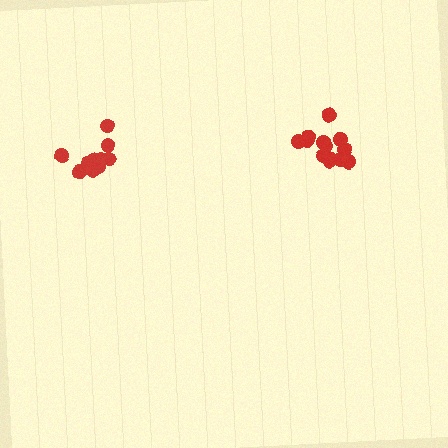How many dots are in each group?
Group 1: 11 dots, Group 2: 13 dots (24 total).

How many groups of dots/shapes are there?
There are 2 groups.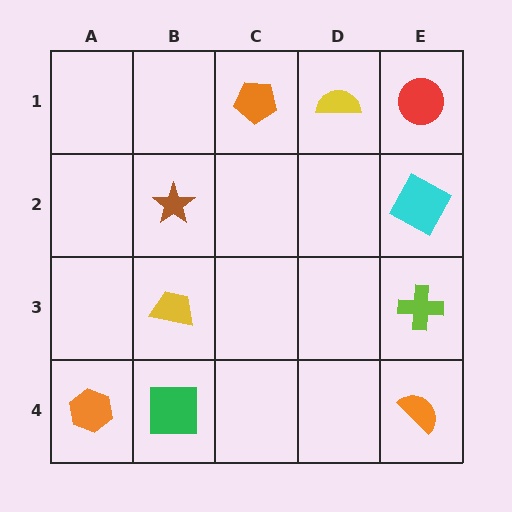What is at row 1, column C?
An orange pentagon.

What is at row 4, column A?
An orange hexagon.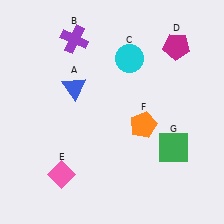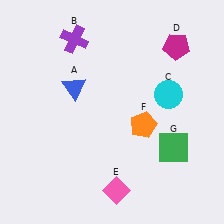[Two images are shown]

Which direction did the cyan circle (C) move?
The cyan circle (C) moved right.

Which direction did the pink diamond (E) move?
The pink diamond (E) moved right.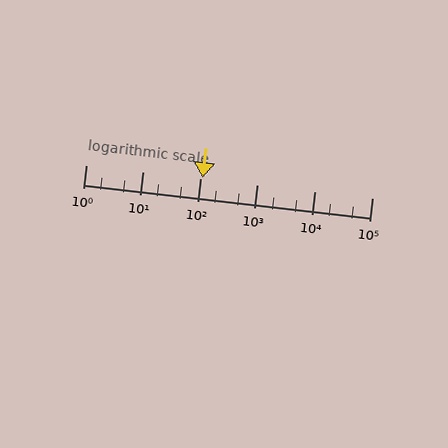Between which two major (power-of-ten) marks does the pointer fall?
The pointer is between 100 and 1000.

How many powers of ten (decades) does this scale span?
The scale spans 5 decades, from 1 to 100000.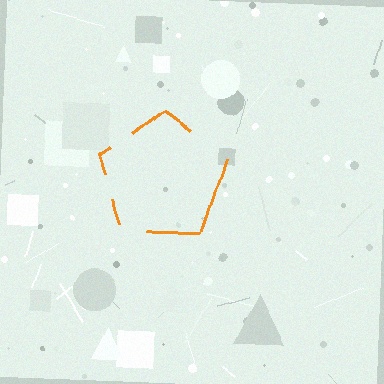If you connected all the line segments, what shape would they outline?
They would outline a pentagon.